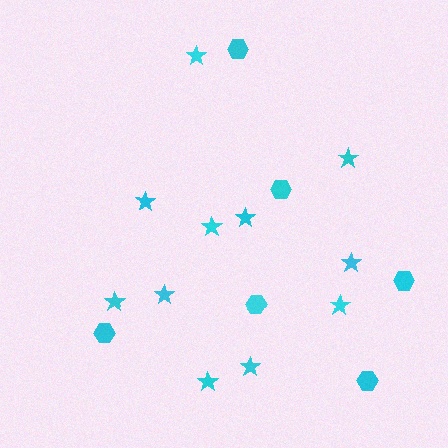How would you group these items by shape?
There are 2 groups: one group of hexagons (6) and one group of stars (11).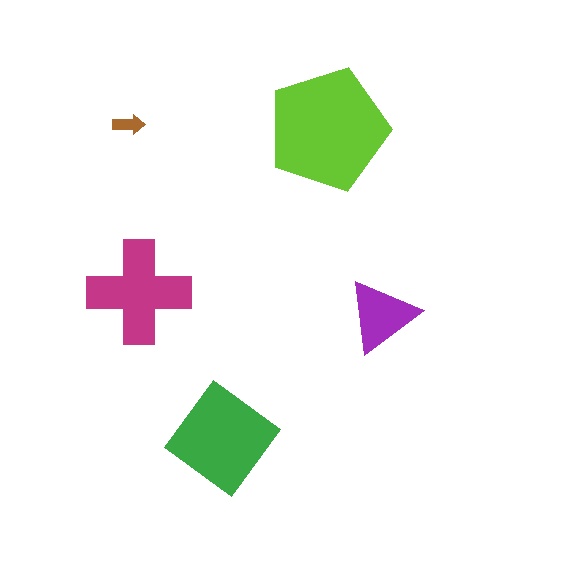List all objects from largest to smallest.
The lime pentagon, the green diamond, the magenta cross, the purple triangle, the brown arrow.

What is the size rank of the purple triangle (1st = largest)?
4th.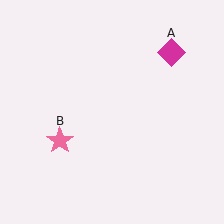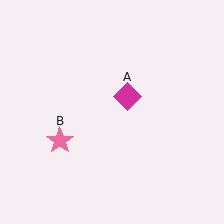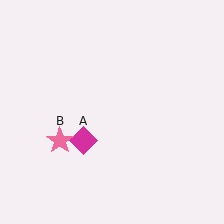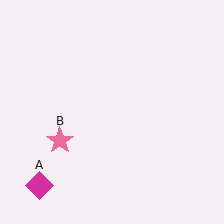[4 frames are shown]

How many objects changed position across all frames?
1 object changed position: magenta diamond (object A).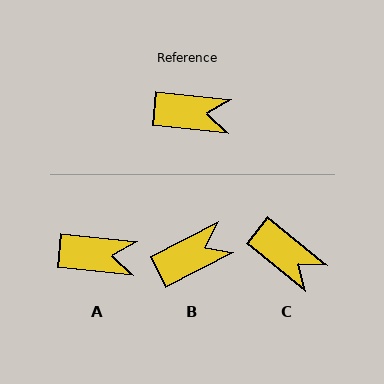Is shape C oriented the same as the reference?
No, it is off by about 34 degrees.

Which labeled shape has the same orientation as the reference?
A.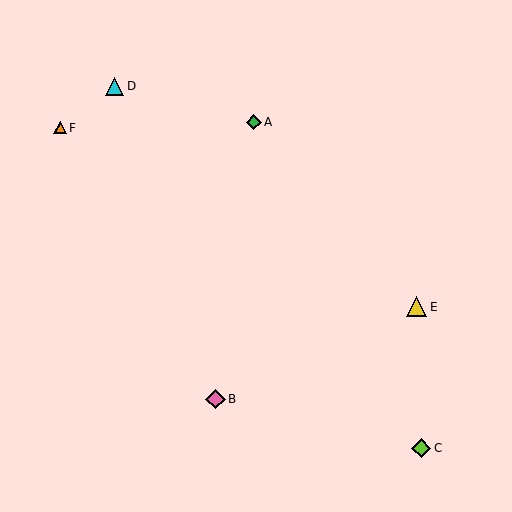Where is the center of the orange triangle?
The center of the orange triangle is at (60, 128).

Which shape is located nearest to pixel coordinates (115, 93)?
The cyan triangle (labeled D) at (115, 86) is nearest to that location.